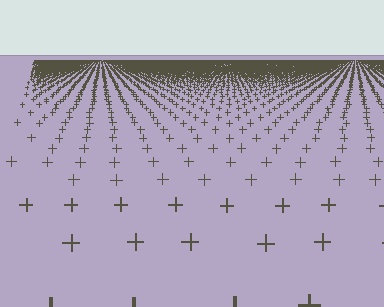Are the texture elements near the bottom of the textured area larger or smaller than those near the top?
Larger. Near the bottom, elements are closer to the viewer and appear at a bigger on-screen size.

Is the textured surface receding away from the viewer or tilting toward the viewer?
The surface is receding away from the viewer. Texture elements get smaller and denser toward the top.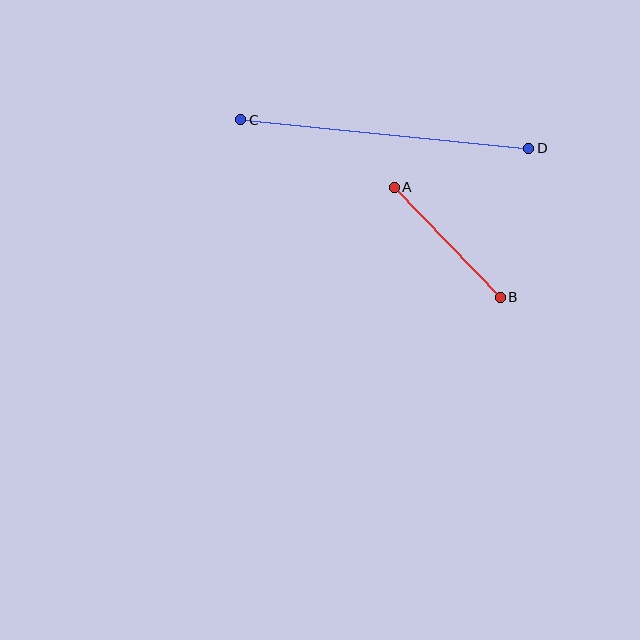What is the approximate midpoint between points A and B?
The midpoint is at approximately (447, 242) pixels.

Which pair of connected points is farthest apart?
Points C and D are farthest apart.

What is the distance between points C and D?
The distance is approximately 290 pixels.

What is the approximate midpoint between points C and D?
The midpoint is at approximately (385, 134) pixels.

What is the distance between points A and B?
The distance is approximately 153 pixels.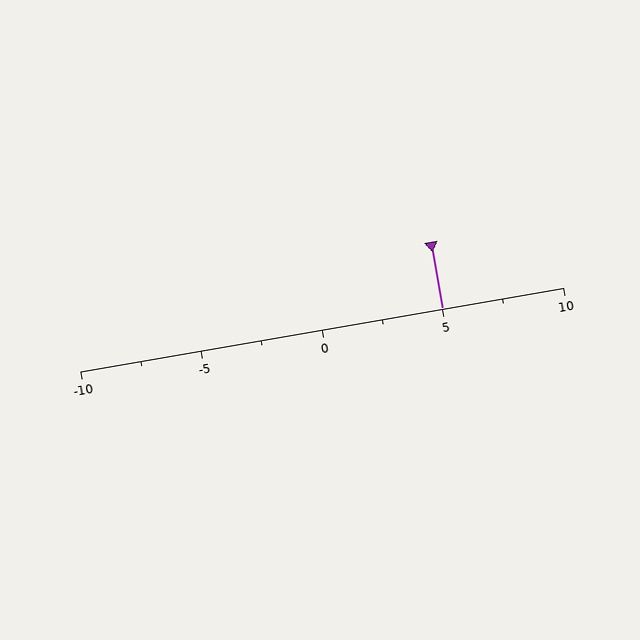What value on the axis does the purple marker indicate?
The marker indicates approximately 5.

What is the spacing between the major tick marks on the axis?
The major ticks are spaced 5 apart.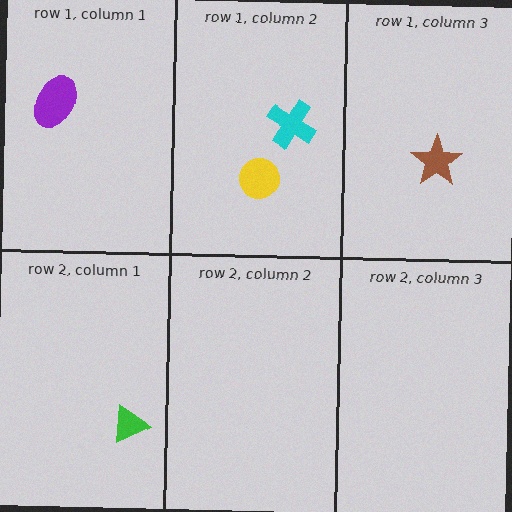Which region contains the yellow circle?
The row 1, column 2 region.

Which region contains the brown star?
The row 1, column 3 region.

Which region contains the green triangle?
The row 2, column 1 region.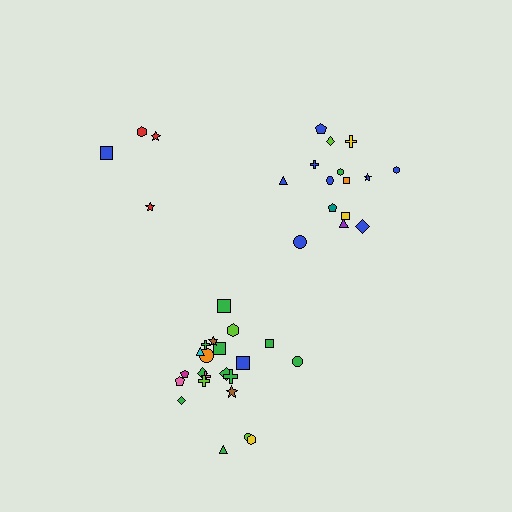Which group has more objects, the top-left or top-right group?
The top-right group.